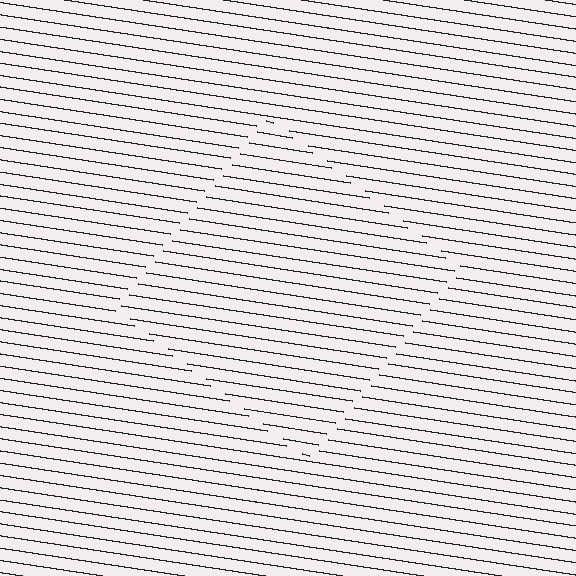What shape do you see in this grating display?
An illusory square. The interior of the shape contains the same grating, shifted by half a period — the contour is defined by the phase discontinuity where line-ends from the inner and outer gratings abut.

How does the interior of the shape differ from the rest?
The interior of the shape contains the same grating, shifted by half a period — the contour is defined by the phase discontinuity where line-ends from the inner and outer gratings abut.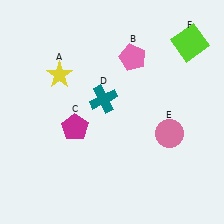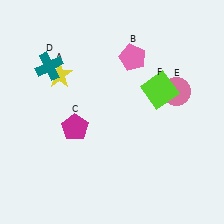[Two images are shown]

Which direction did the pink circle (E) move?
The pink circle (E) moved up.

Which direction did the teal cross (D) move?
The teal cross (D) moved left.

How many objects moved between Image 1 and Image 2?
3 objects moved between the two images.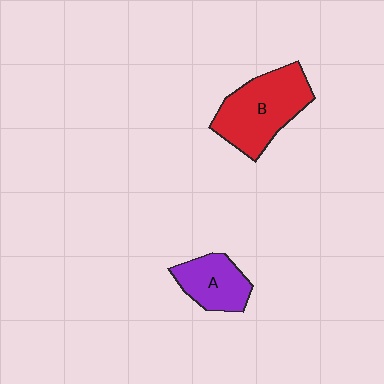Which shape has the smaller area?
Shape A (purple).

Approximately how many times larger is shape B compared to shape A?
Approximately 1.7 times.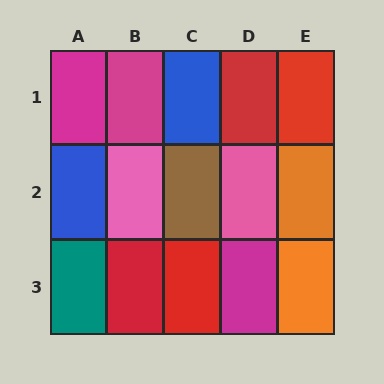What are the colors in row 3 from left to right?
Teal, red, red, magenta, orange.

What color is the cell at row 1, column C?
Blue.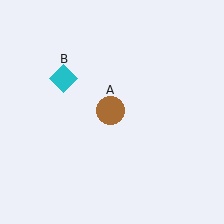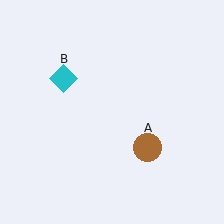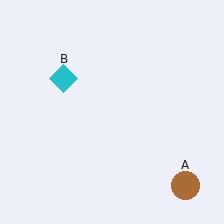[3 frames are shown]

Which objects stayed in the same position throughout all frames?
Cyan diamond (object B) remained stationary.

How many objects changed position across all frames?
1 object changed position: brown circle (object A).